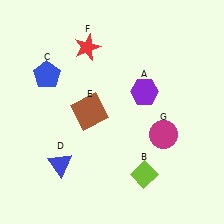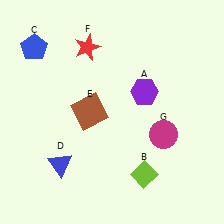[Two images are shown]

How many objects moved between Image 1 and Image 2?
1 object moved between the two images.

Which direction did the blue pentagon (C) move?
The blue pentagon (C) moved up.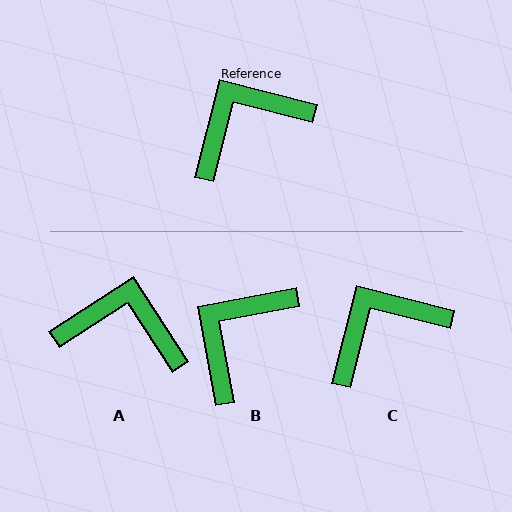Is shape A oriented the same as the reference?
No, it is off by about 43 degrees.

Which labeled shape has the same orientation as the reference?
C.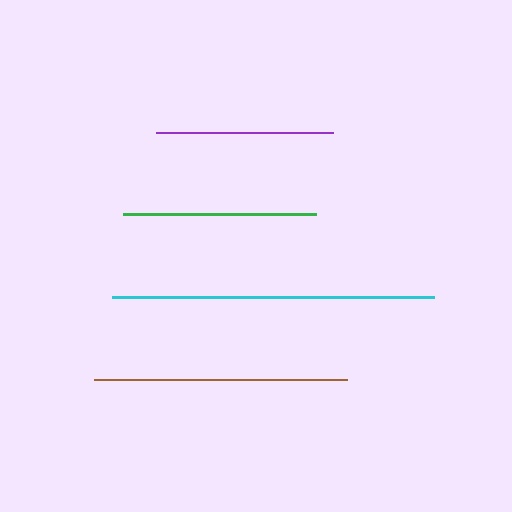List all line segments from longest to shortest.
From longest to shortest: cyan, brown, green, purple.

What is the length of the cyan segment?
The cyan segment is approximately 322 pixels long.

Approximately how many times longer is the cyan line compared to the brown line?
The cyan line is approximately 1.3 times the length of the brown line.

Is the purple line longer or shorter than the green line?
The green line is longer than the purple line.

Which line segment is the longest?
The cyan line is the longest at approximately 322 pixels.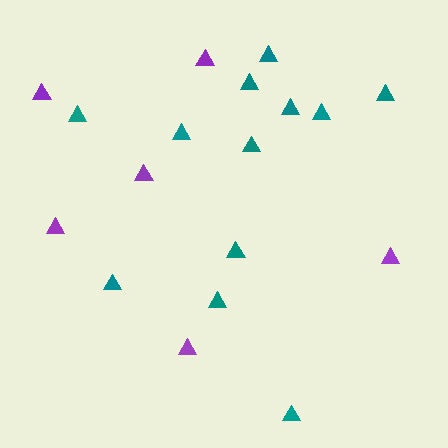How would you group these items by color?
There are 2 groups: one group of teal triangles (12) and one group of purple triangles (6).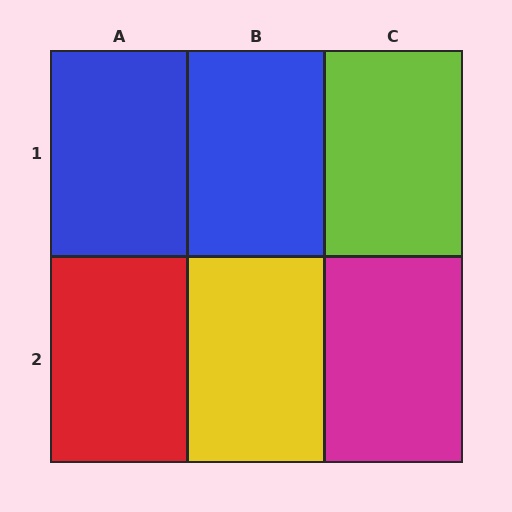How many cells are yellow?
1 cell is yellow.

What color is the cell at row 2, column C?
Magenta.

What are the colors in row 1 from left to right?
Blue, blue, lime.